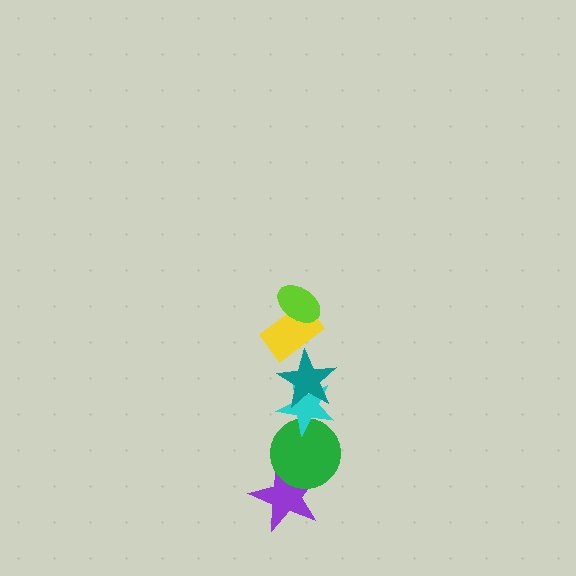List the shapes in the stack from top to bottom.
From top to bottom: the lime ellipse, the yellow rectangle, the teal star, the cyan star, the green circle, the purple star.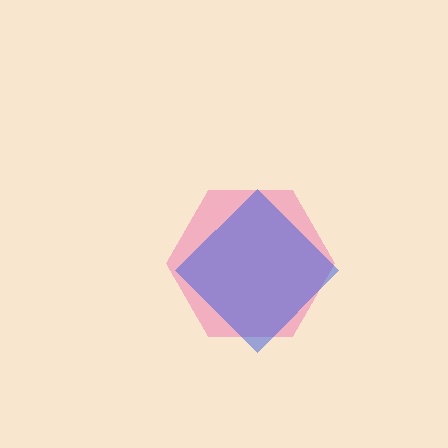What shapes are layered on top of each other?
The layered shapes are: a pink hexagon, a blue diamond.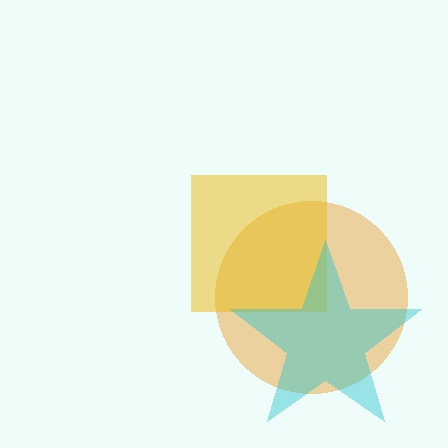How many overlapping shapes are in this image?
There are 3 overlapping shapes in the image.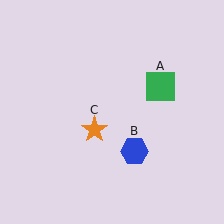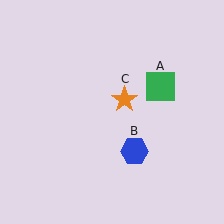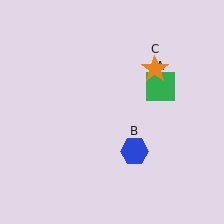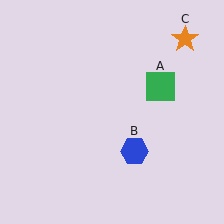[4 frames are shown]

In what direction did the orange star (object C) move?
The orange star (object C) moved up and to the right.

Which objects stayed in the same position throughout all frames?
Green square (object A) and blue hexagon (object B) remained stationary.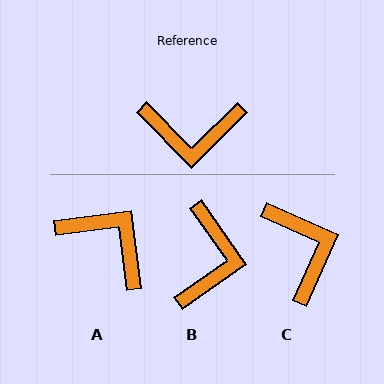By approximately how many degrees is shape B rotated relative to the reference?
Approximately 80 degrees counter-clockwise.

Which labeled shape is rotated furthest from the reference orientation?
A, about 143 degrees away.